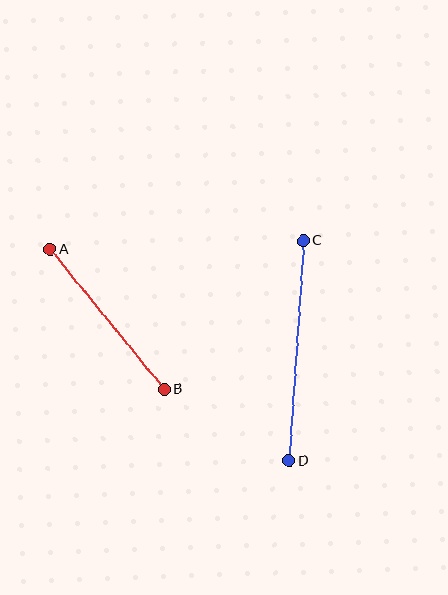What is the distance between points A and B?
The distance is approximately 180 pixels.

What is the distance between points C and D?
The distance is approximately 220 pixels.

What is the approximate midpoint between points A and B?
The midpoint is at approximately (107, 319) pixels.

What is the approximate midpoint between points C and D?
The midpoint is at approximately (296, 351) pixels.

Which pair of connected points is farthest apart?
Points C and D are farthest apart.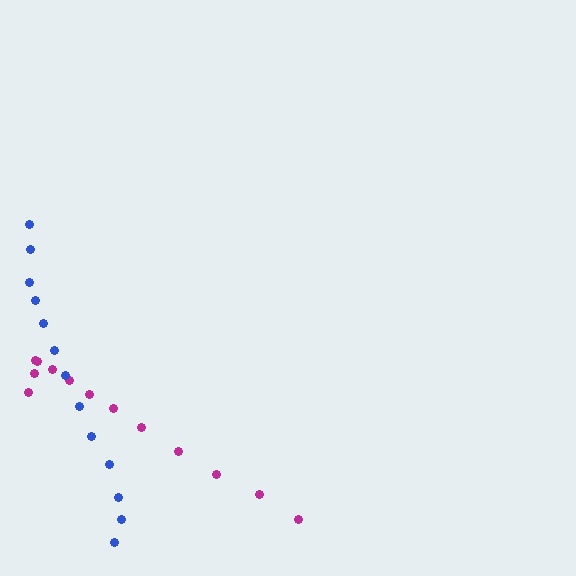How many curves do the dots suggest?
There are 2 distinct paths.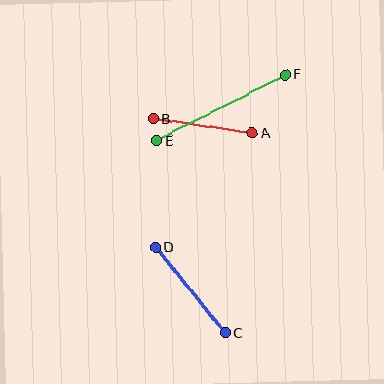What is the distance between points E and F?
The distance is approximately 145 pixels.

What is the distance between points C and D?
The distance is approximately 110 pixels.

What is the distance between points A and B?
The distance is approximately 100 pixels.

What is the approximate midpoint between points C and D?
The midpoint is at approximately (190, 290) pixels.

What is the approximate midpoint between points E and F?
The midpoint is at approximately (221, 108) pixels.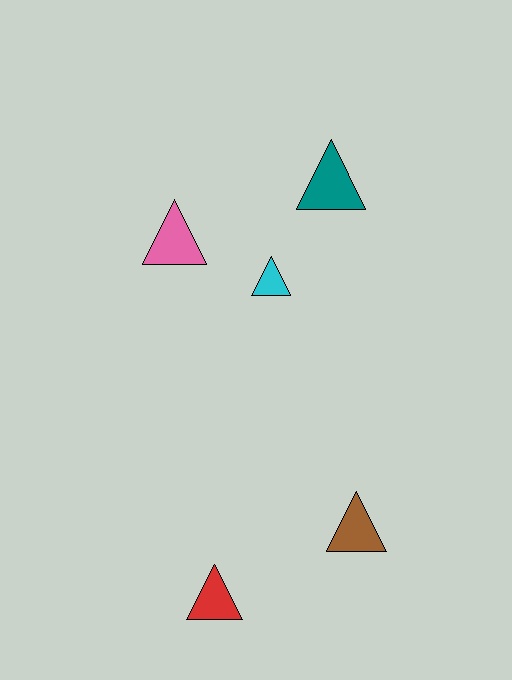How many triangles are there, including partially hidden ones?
There are 5 triangles.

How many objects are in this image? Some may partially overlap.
There are 5 objects.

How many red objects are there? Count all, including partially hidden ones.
There is 1 red object.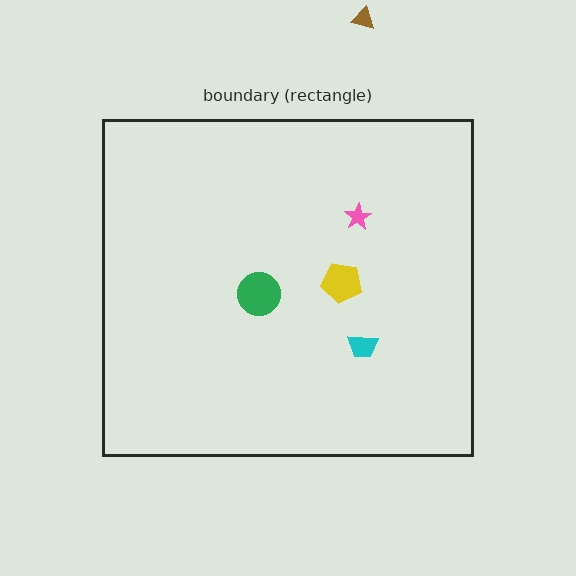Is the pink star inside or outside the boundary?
Inside.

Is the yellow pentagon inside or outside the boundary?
Inside.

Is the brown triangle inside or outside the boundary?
Outside.